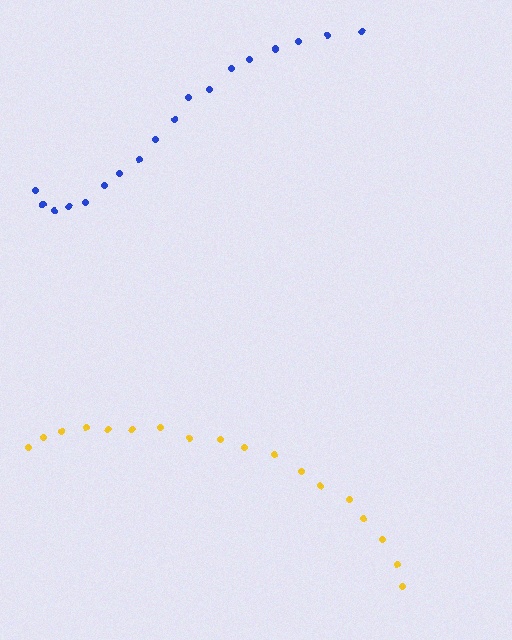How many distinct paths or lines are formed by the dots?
There are 2 distinct paths.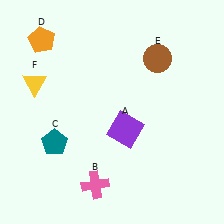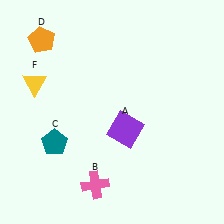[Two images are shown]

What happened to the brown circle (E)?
The brown circle (E) was removed in Image 2. It was in the top-right area of Image 1.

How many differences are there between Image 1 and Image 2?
There is 1 difference between the two images.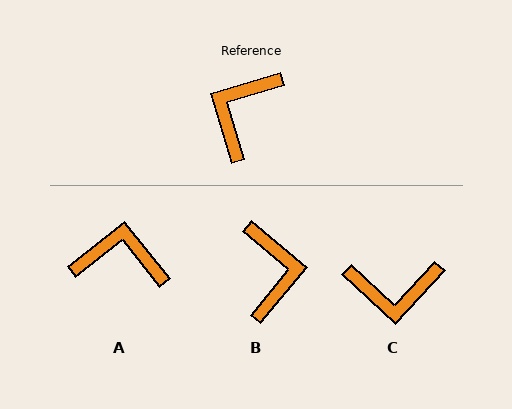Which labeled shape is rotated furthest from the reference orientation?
B, about 147 degrees away.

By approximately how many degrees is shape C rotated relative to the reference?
Approximately 120 degrees counter-clockwise.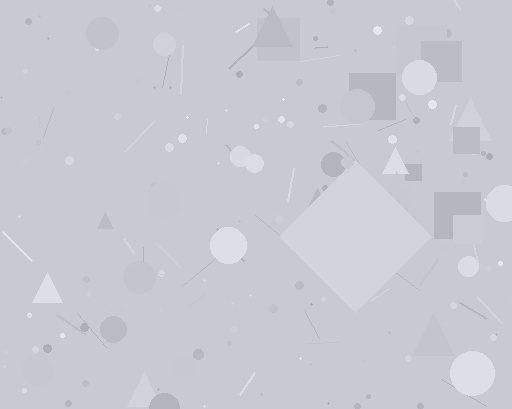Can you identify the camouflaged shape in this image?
The camouflaged shape is a diamond.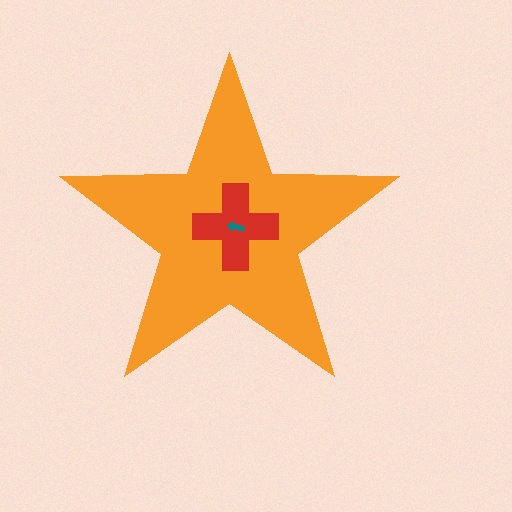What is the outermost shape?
The orange star.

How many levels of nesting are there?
3.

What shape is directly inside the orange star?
The red cross.